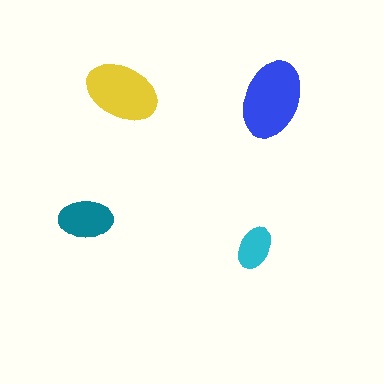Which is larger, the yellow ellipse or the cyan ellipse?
The yellow one.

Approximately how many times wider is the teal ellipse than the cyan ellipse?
About 1.5 times wider.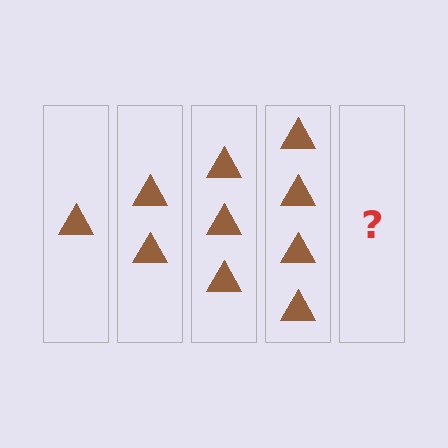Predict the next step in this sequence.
The next step is 5 triangles.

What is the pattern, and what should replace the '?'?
The pattern is that each step adds one more triangle. The '?' should be 5 triangles.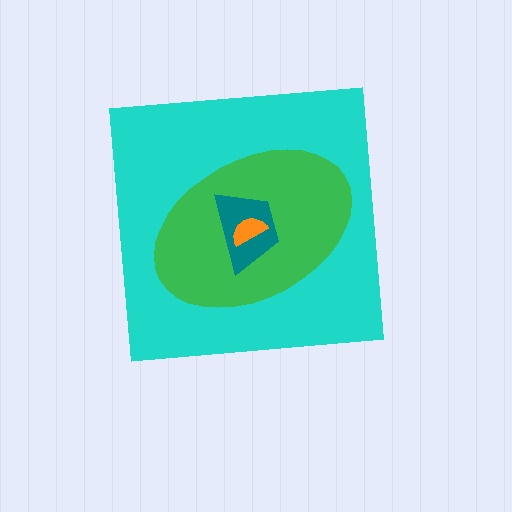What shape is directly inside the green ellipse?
The teal trapezoid.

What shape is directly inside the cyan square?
The green ellipse.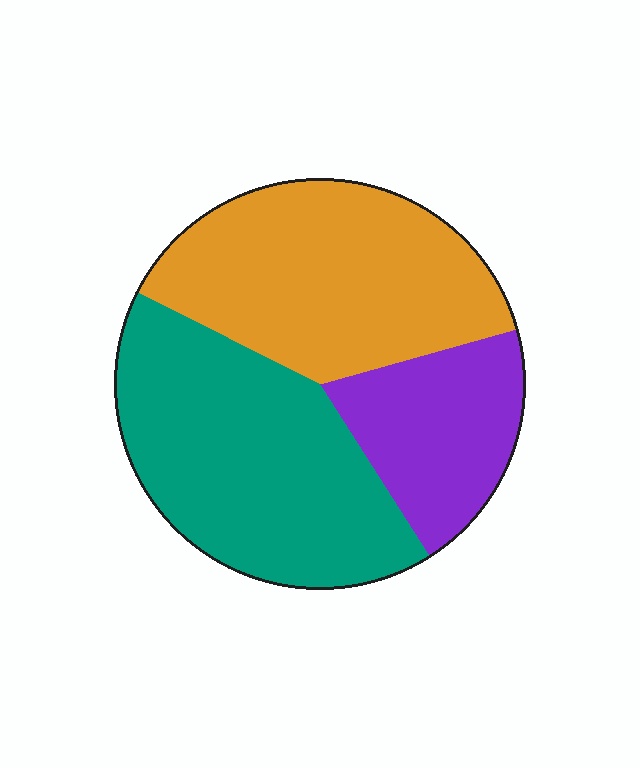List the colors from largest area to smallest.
From largest to smallest: teal, orange, purple.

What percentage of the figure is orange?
Orange takes up between a quarter and a half of the figure.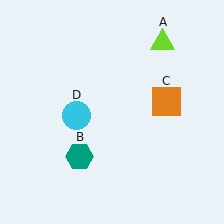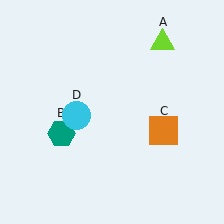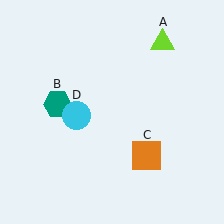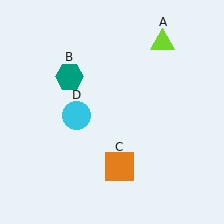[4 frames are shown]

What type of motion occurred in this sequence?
The teal hexagon (object B), orange square (object C) rotated clockwise around the center of the scene.